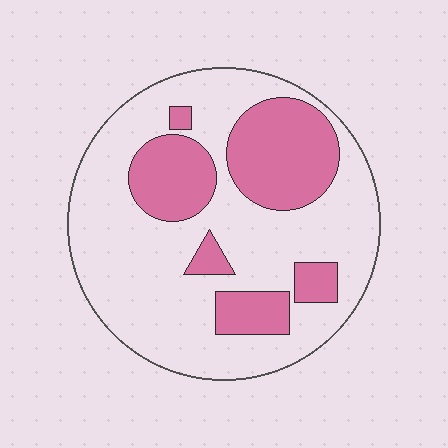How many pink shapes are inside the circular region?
6.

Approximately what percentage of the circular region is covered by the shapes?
Approximately 30%.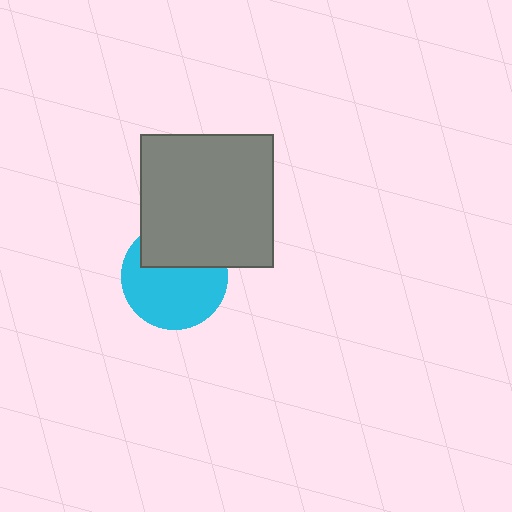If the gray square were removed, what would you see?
You would see the complete cyan circle.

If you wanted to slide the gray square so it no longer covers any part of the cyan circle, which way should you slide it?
Slide it up — that is the most direct way to separate the two shapes.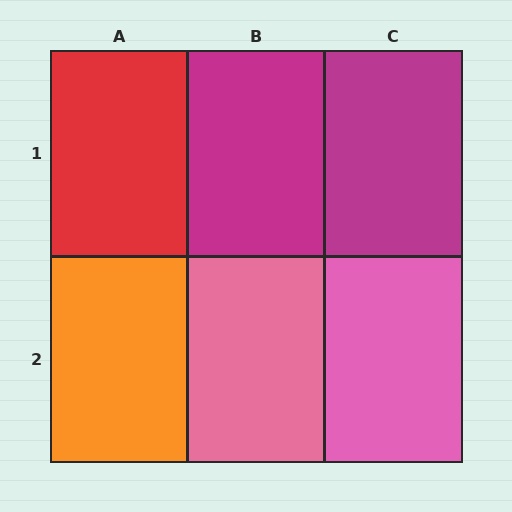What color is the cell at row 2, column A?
Orange.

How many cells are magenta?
2 cells are magenta.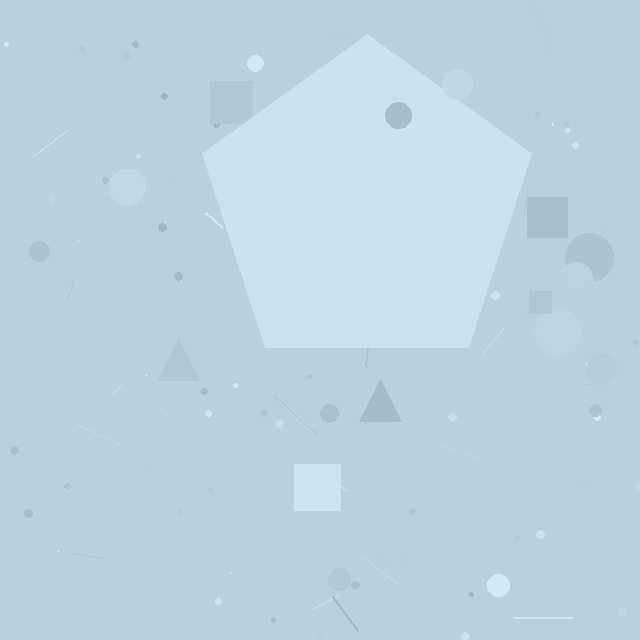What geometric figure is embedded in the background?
A pentagon is embedded in the background.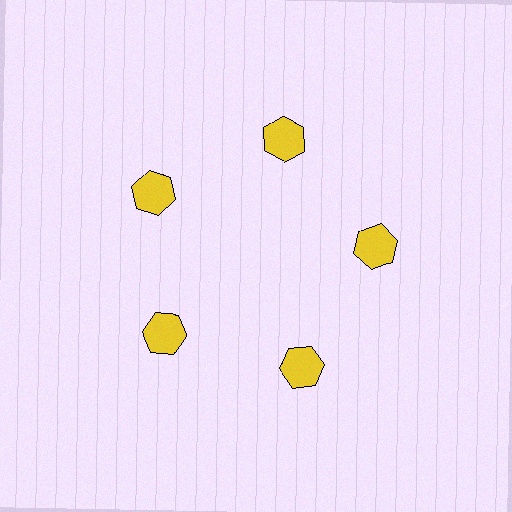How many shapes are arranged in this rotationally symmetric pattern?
There are 5 shapes, arranged in 5 groups of 1.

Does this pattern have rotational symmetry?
Yes, this pattern has 5-fold rotational symmetry. It looks the same after rotating 72 degrees around the center.